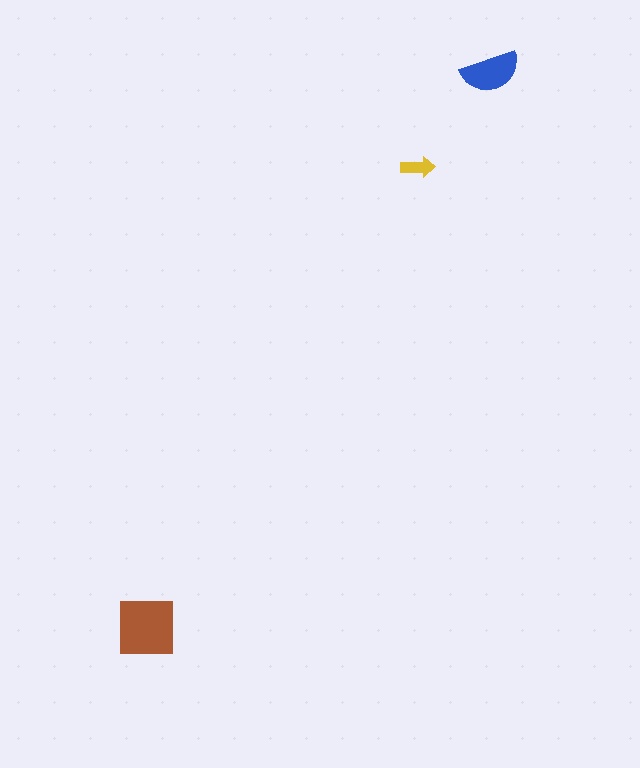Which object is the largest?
The brown square.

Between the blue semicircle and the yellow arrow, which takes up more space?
The blue semicircle.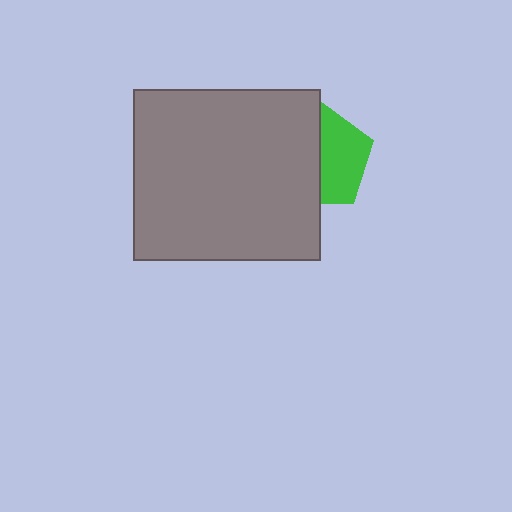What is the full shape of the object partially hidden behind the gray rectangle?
The partially hidden object is a green pentagon.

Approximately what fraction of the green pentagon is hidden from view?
Roughly 51% of the green pentagon is hidden behind the gray rectangle.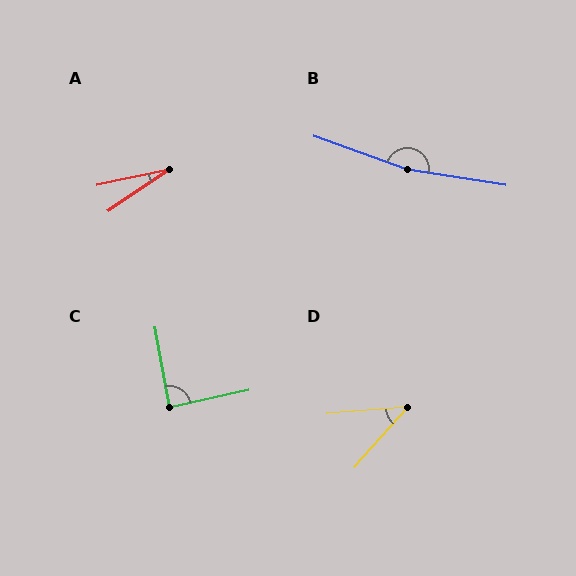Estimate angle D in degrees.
Approximately 44 degrees.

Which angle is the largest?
B, at approximately 169 degrees.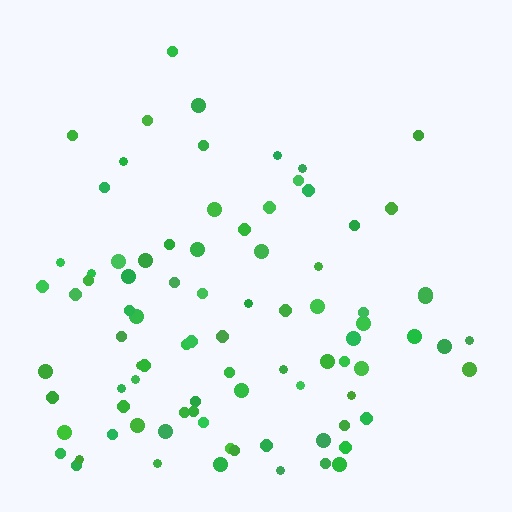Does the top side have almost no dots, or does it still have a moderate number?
Still a moderate number, just noticeably fewer than the bottom.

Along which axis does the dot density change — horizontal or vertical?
Vertical.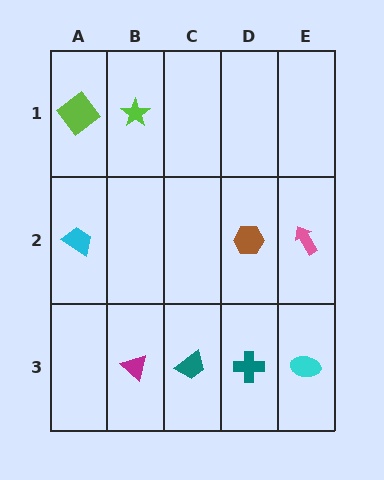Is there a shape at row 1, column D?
No, that cell is empty.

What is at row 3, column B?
A magenta triangle.